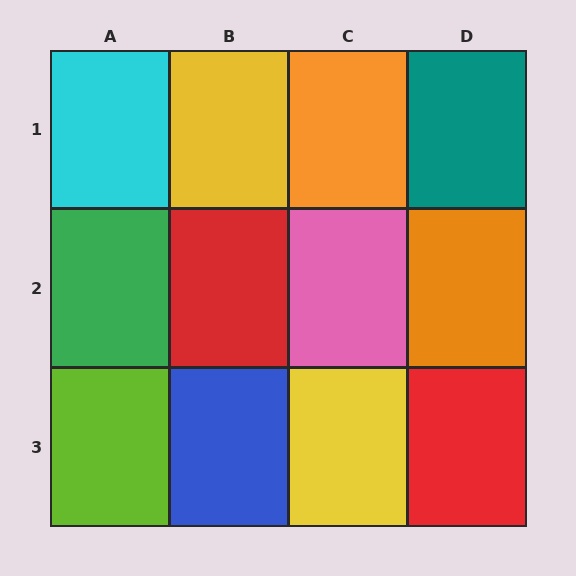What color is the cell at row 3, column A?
Lime.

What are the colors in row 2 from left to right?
Green, red, pink, orange.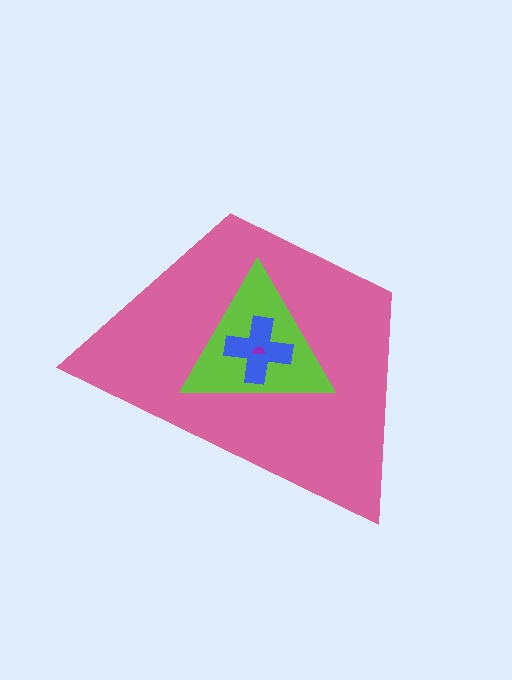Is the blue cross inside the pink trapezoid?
Yes.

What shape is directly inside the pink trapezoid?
The lime triangle.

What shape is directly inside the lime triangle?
The blue cross.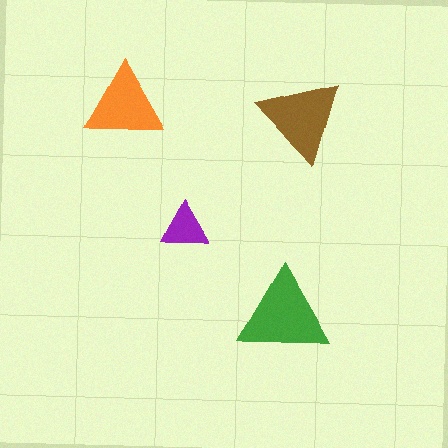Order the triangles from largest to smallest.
the green one, the brown one, the orange one, the purple one.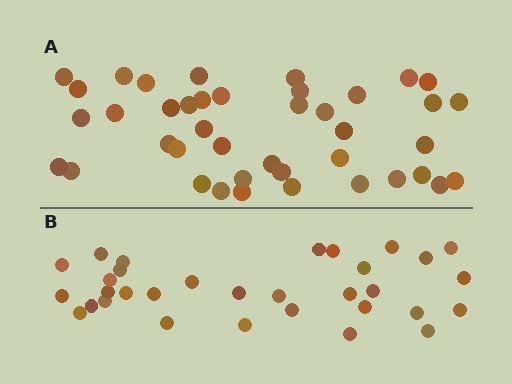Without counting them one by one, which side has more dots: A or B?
Region A (the top region) has more dots.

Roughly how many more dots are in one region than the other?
Region A has roughly 8 or so more dots than region B.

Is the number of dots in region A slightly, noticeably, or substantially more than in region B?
Region A has noticeably more, but not dramatically so. The ratio is roughly 1.3 to 1.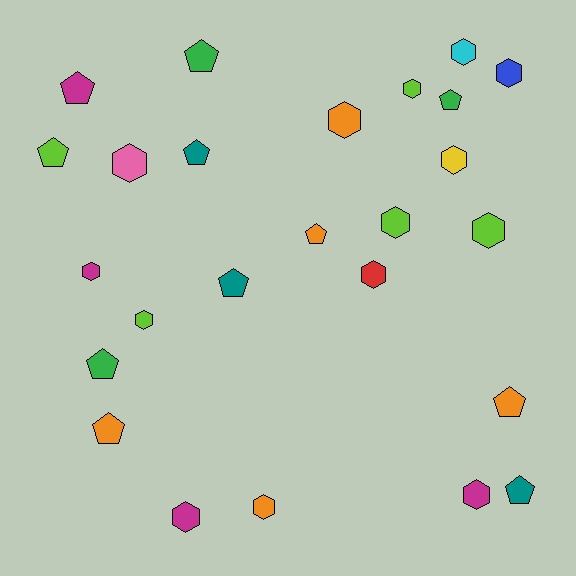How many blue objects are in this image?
There is 1 blue object.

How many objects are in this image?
There are 25 objects.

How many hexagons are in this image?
There are 14 hexagons.